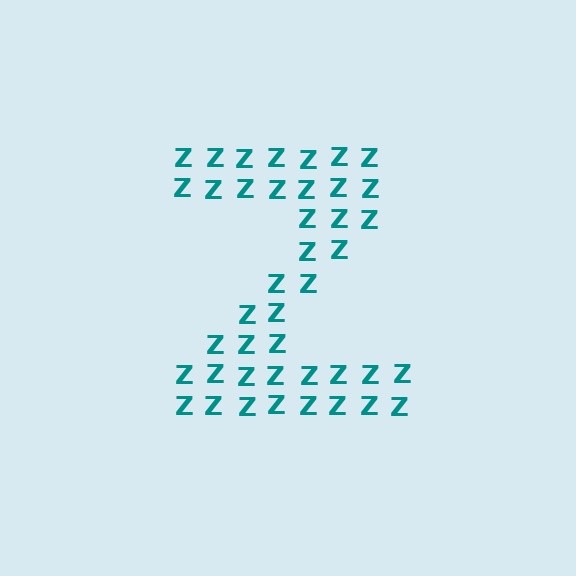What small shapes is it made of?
It is made of small letter Z's.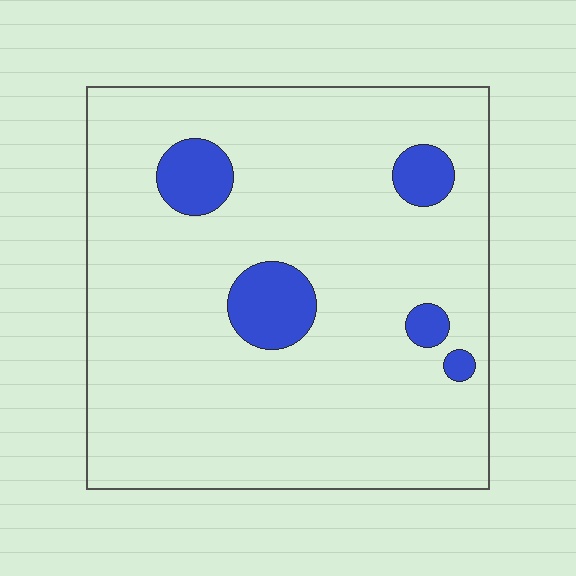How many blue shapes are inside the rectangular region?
5.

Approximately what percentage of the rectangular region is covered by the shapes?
Approximately 10%.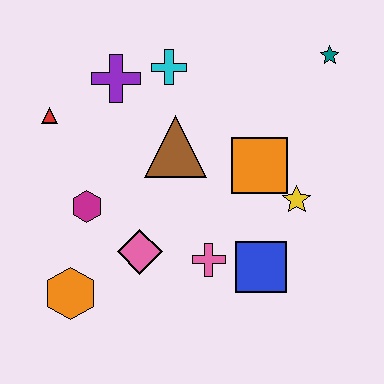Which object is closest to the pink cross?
The blue square is closest to the pink cross.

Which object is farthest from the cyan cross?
The orange hexagon is farthest from the cyan cross.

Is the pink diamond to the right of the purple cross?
Yes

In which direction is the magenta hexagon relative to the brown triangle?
The magenta hexagon is to the left of the brown triangle.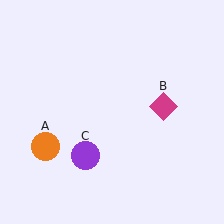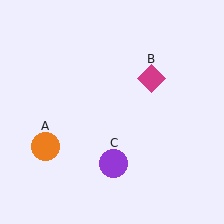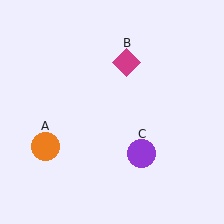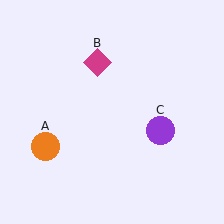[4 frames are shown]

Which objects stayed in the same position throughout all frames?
Orange circle (object A) remained stationary.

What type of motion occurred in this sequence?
The magenta diamond (object B), purple circle (object C) rotated counterclockwise around the center of the scene.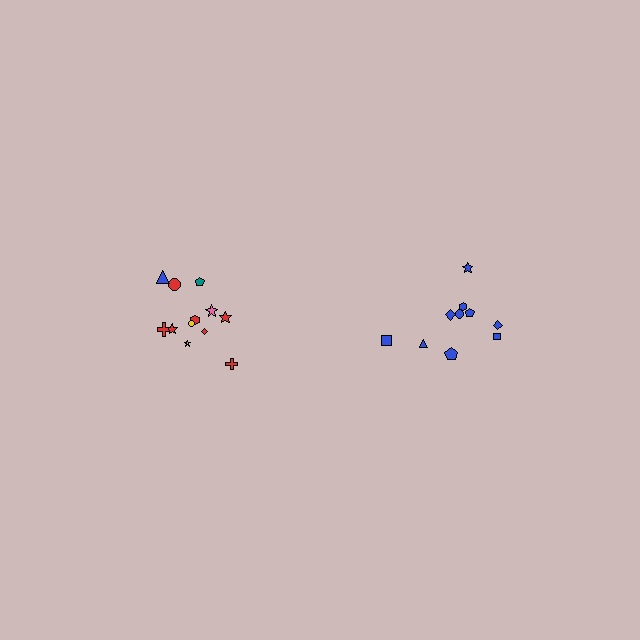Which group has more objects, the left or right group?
The left group.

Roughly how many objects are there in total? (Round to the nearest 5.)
Roughly 20 objects in total.